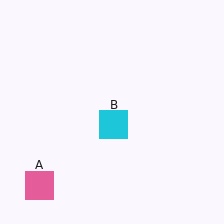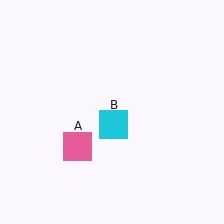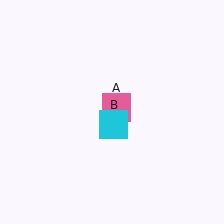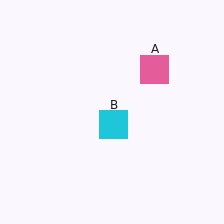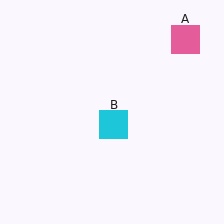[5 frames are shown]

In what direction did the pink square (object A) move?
The pink square (object A) moved up and to the right.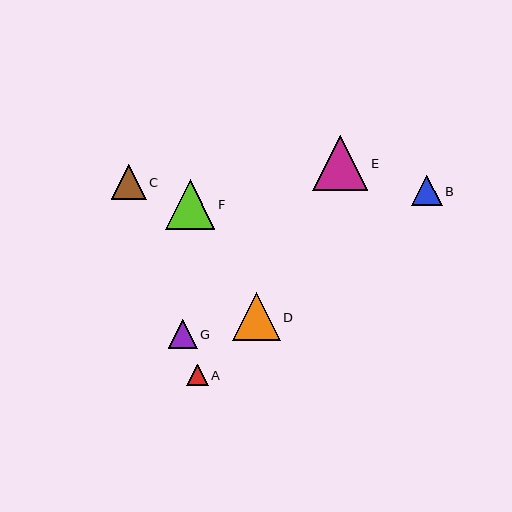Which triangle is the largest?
Triangle E is the largest with a size of approximately 55 pixels.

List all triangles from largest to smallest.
From largest to smallest: E, F, D, C, B, G, A.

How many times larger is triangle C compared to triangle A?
Triangle C is approximately 1.6 times the size of triangle A.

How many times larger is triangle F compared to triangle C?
Triangle F is approximately 1.4 times the size of triangle C.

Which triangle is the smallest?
Triangle A is the smallest with a size of approximately 21 pixels.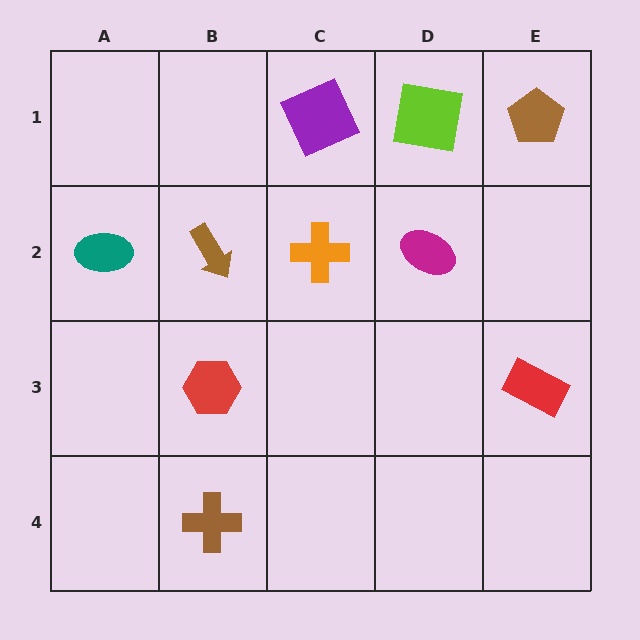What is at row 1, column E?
A brown pentagon.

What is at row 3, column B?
A red hexagon.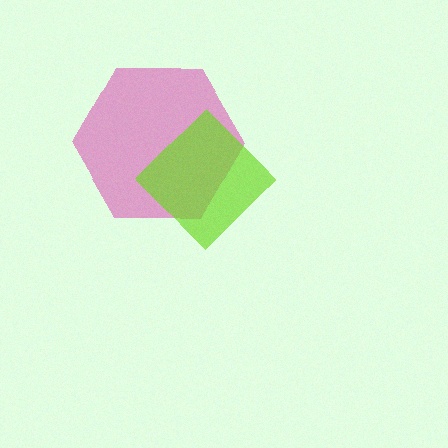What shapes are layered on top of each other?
The layered shapes are: a pink hexagon, a lime diamond.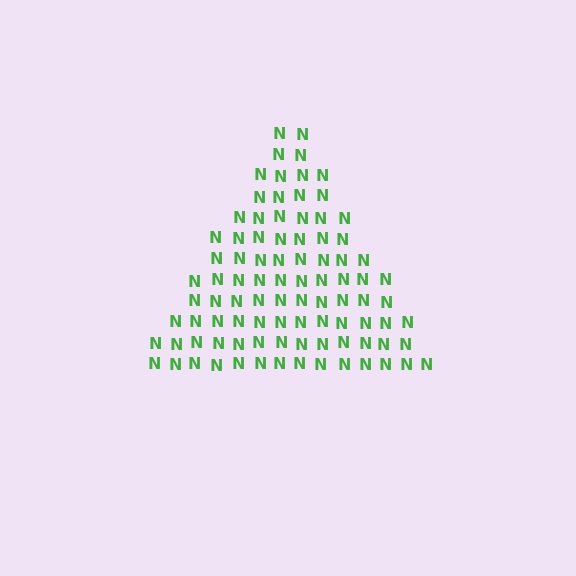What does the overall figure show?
The overall figure shows a triangle.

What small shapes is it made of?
It is made of small letter N's.